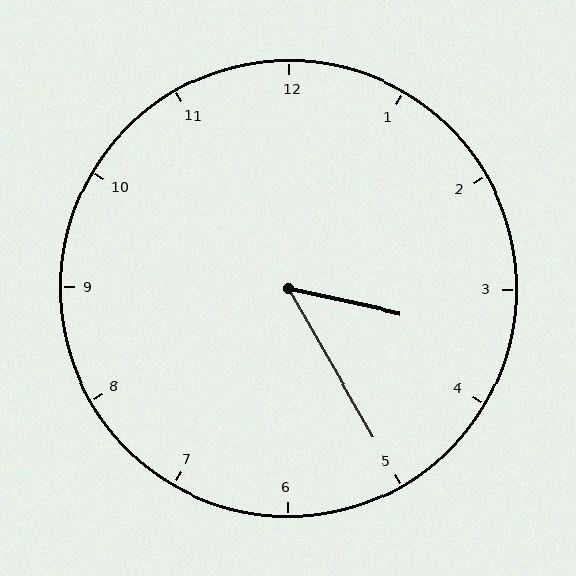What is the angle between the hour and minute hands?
Approximately 48 degrees.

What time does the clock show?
3:25.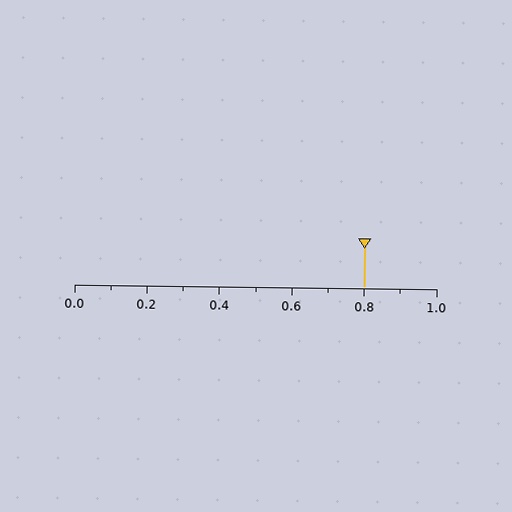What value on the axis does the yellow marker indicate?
The marker indicates approximately 0.8.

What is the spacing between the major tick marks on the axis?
The major ticks are spaced 0.2 apart.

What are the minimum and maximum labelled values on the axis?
The axis runs from 0.0 to 1.0.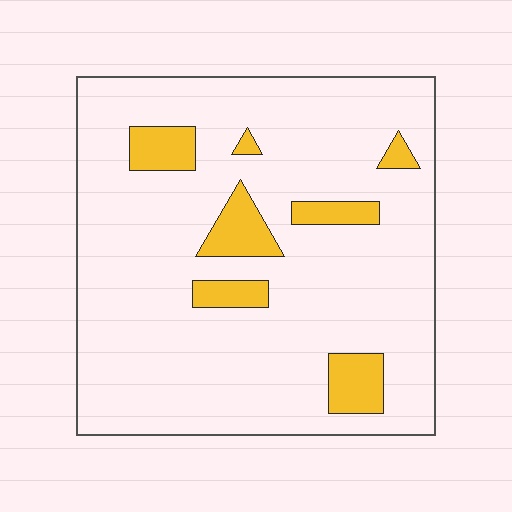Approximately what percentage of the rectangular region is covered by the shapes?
Approximately 10%.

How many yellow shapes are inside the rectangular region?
7.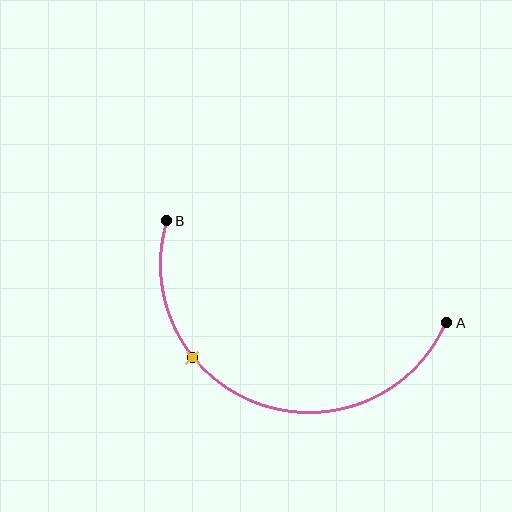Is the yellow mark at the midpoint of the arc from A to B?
No. The yellow mark lies on the arc but is closer to endpoint B. The arc midpoint would be at the point on the curve equidistant along the arc from both A and B.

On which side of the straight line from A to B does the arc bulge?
The arc bulges below the straight line connecting A and B.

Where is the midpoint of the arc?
The arc midpoint is the point on the curve farthest from the straight line joining A and B. It sits below that line.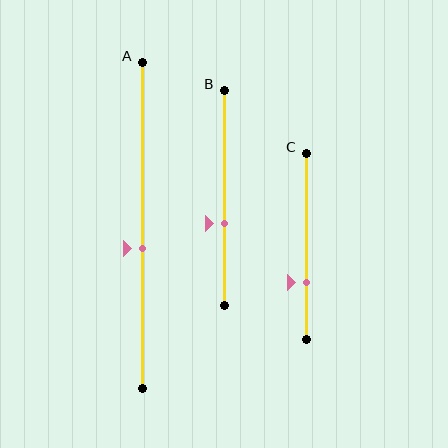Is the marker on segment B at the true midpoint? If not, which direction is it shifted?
No, the marker on segment B is shifted downward by about 12% of the segment length.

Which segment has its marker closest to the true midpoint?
Segment A has its marker closest to the true midpoint.